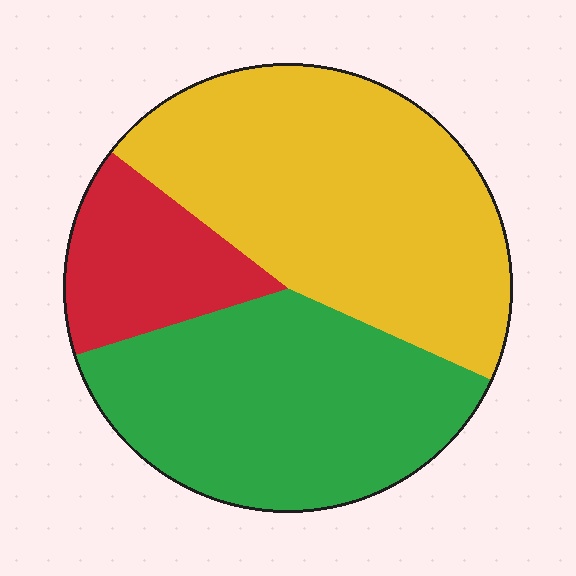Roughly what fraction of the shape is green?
Green covers around 40% of the shape.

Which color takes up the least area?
Red, at roughly 15%.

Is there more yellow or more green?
Yellow.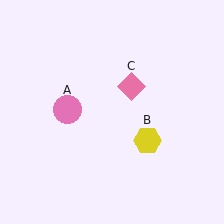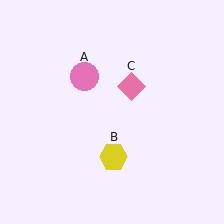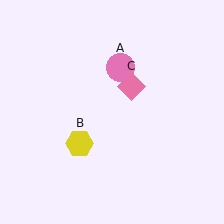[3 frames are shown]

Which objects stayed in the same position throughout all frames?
Pink diamond (object C) remained stationary.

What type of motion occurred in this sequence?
The pink circle (object A), yellow hexagon (object B) rotated clockwise around the center of the scene.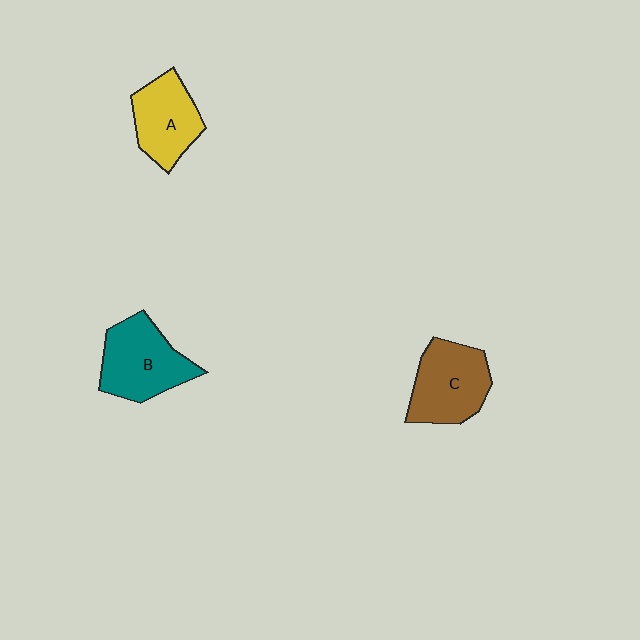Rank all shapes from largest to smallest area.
From largest to smallest: B (teal), C (brown), A (yellow).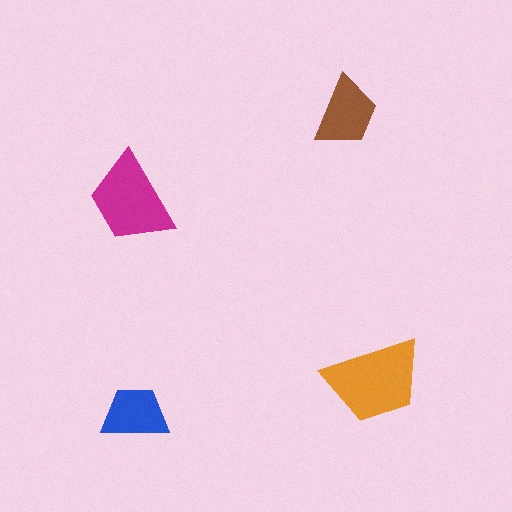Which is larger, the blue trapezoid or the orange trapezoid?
The orange one.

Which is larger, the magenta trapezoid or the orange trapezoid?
The orange one.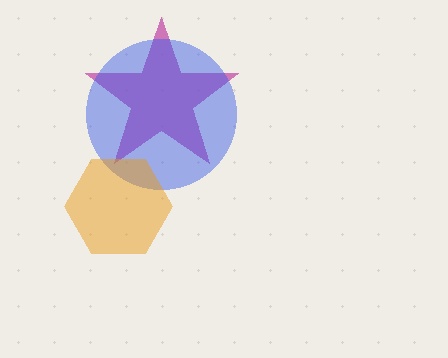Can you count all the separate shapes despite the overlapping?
Yes, there are 3 separate shapes.